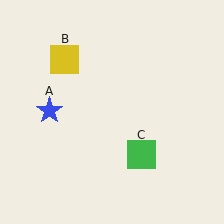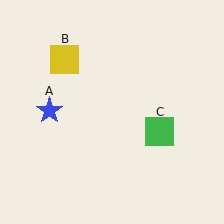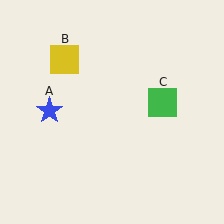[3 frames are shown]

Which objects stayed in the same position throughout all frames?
Blue star (object A) and yellow square (object B) remained stationary.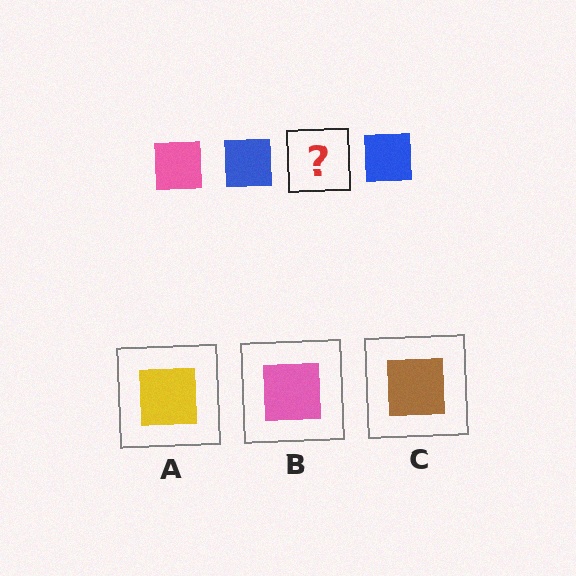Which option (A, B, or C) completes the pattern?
B.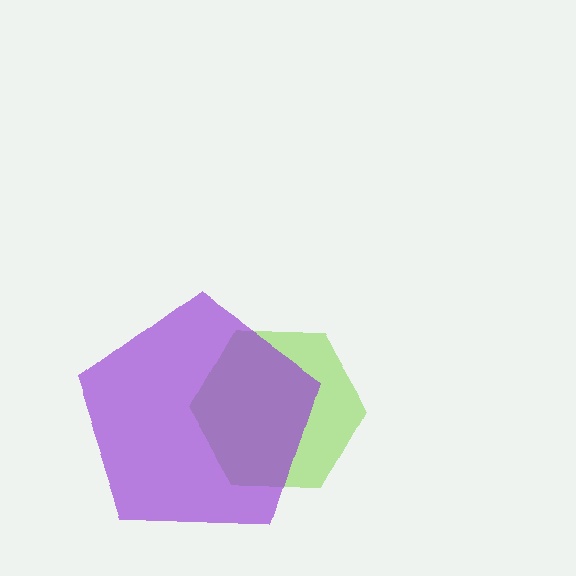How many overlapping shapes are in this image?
There are 2 overlapping shapes in the image.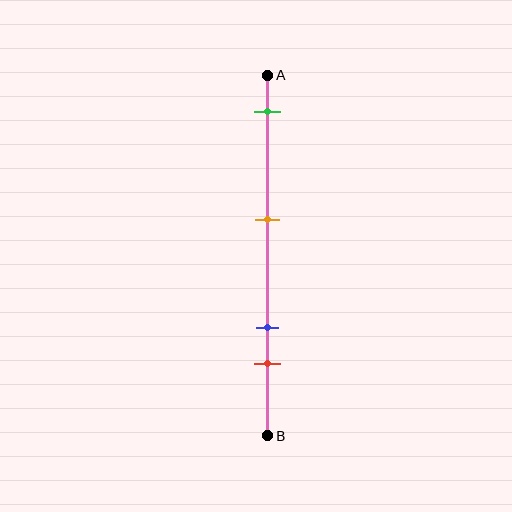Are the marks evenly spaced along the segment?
No, the marks are not evenly spaced.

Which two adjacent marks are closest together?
The blue and red marks are the closest adjacent pair.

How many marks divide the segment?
There are 4 marks dividing the segment.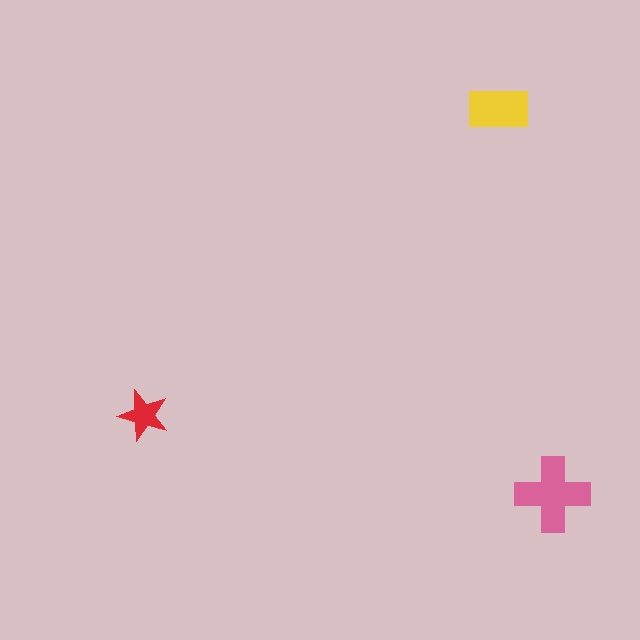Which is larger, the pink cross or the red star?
The pink cross.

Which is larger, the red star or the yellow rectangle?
The yellow rectangle.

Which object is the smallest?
The red star.